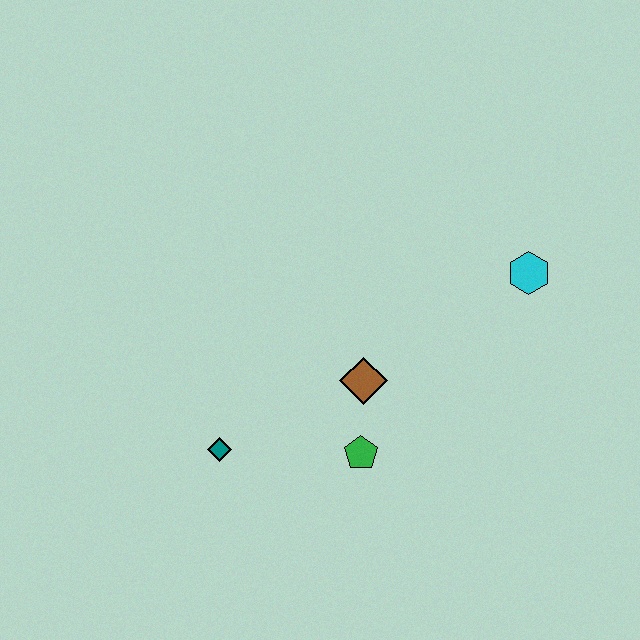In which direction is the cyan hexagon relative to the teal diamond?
The cyan hexagon is to the right of the teal diamond.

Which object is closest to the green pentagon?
The brown diamond is closest to the green pentagon.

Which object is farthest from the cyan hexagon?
The teal diamond is farthest from the cyan hexagon.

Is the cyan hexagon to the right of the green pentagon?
Yes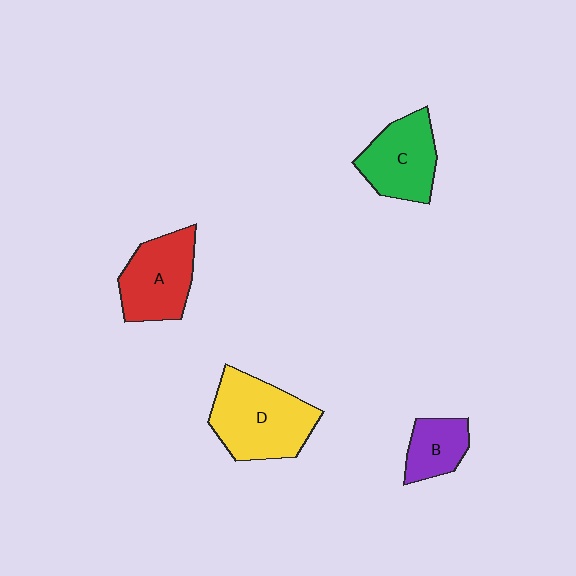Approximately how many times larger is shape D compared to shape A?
Approximately 1.3 times.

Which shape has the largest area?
Shape D (yellow).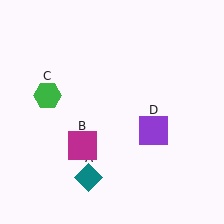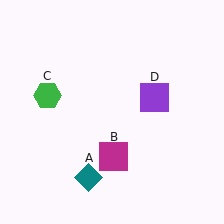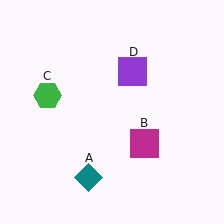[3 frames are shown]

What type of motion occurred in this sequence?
The magenta square (object B), purple square (object D) rotated counterclockwise around the center of the scene.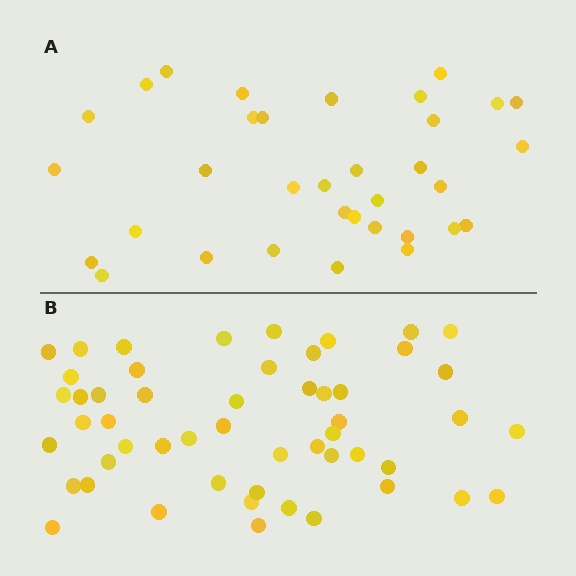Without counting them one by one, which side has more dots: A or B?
Region B (the bottom region) has more dots.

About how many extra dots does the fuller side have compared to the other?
Region B has approximately 20 more dots than region A.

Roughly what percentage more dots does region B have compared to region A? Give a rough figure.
About 55% more.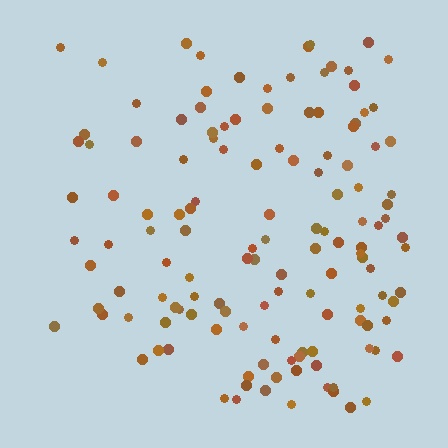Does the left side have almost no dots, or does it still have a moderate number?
Still a moderate number, just noticeably fewer than the right.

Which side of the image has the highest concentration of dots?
The right.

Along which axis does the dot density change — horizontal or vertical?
Horizontal.